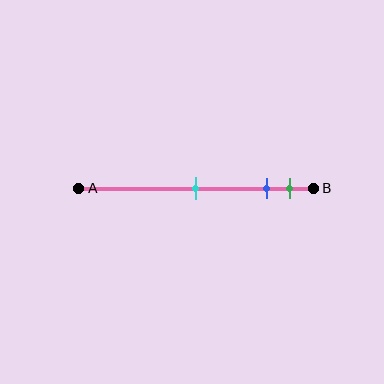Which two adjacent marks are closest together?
The blue and green marks are the closest adjacent pair.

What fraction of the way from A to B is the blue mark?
The blue mark is approximately 80% (0.8) of the way from A to B.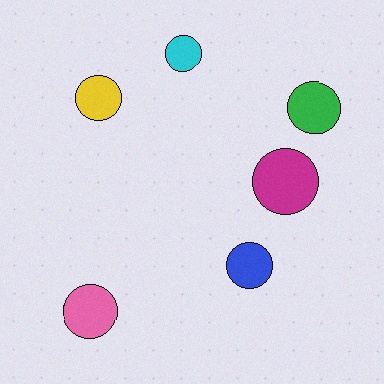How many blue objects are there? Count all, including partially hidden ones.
There is 1 blue object.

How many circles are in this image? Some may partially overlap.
There are 6 circles.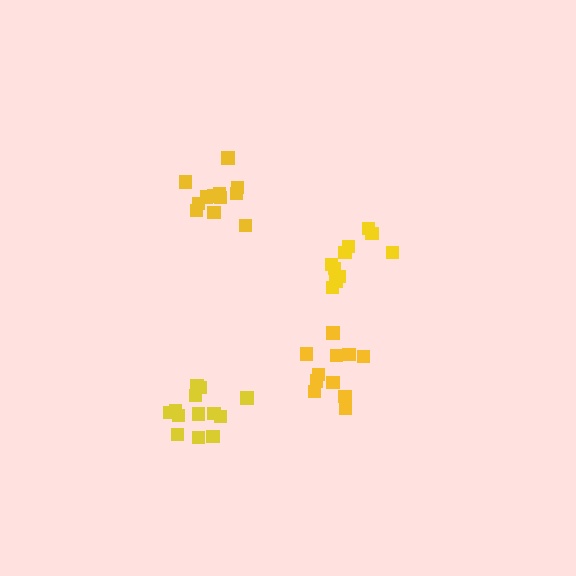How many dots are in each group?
Group 1: 10 dots, Group 2: 13 dots, Group 3: 11 dots, Group 4: 12 dots (46 total).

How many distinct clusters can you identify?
There are 4 distinct clusters.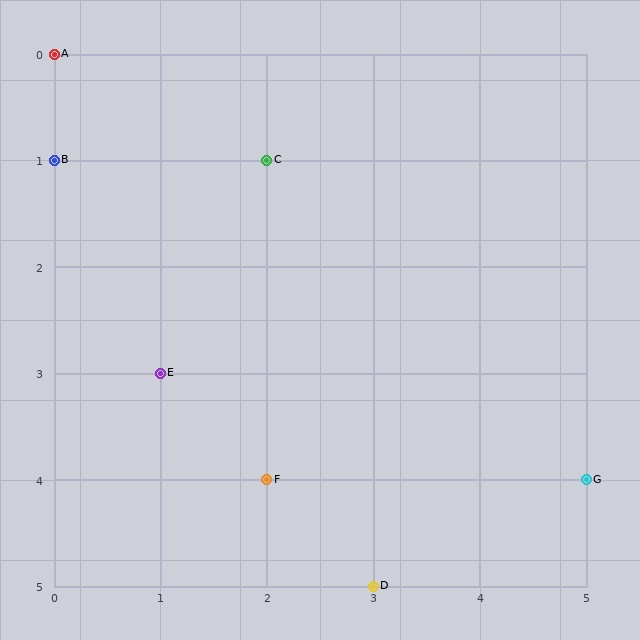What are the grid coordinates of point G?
Point G is at grid coordinates (5, 4).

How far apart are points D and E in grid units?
Points D and E are 2 columns and 2 rows apart (about 2.8 grid units diagonally).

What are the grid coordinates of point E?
Point E is at grid coordinates (1, 3).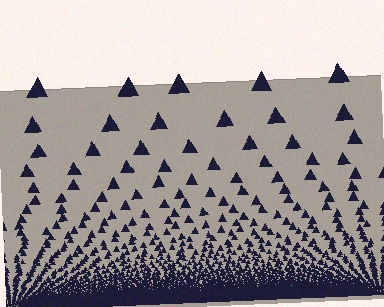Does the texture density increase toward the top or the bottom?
Density increases toward the bottom.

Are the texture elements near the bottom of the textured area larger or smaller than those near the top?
Smaller. The gradient is inverted — elements near the bottom are smaller and denser.